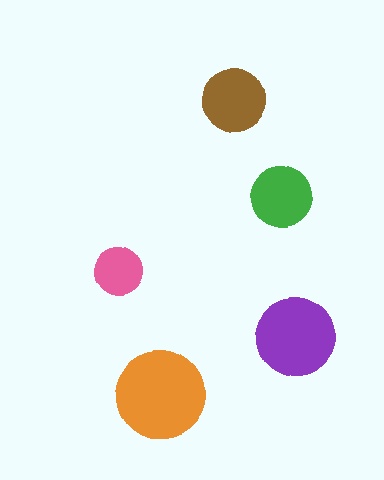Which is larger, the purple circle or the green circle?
The purple one.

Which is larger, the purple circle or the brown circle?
The purple one.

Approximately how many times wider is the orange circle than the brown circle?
About 1.5 times wider.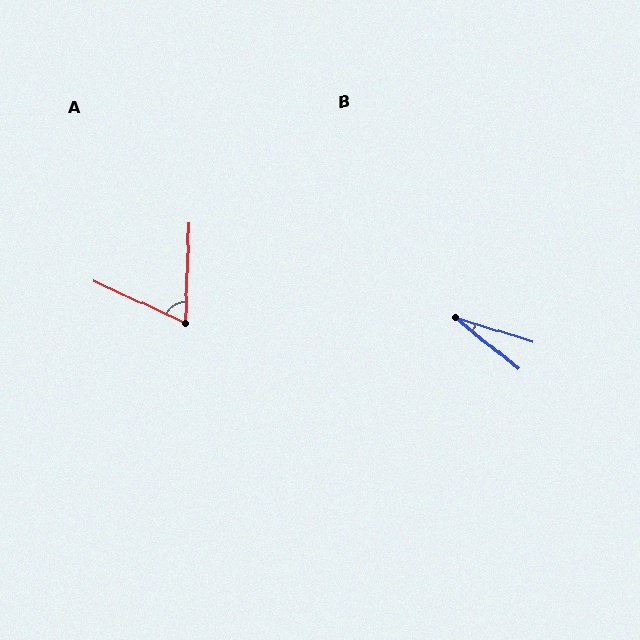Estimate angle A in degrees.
Approximately 67 degrees.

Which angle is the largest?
A, at approximately 67 degrees.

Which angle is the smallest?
B, at approximately 22 degrees.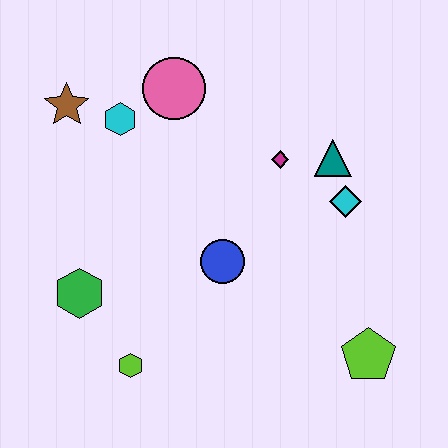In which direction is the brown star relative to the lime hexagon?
The brown star is above the lime hexagon.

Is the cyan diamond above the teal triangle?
No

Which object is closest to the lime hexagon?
The green hexagon is closest to the lime hexagon.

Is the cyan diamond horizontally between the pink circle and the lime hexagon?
No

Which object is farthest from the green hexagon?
The lime pentagon is farthest from the green hexagon.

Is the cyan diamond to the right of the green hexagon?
Yes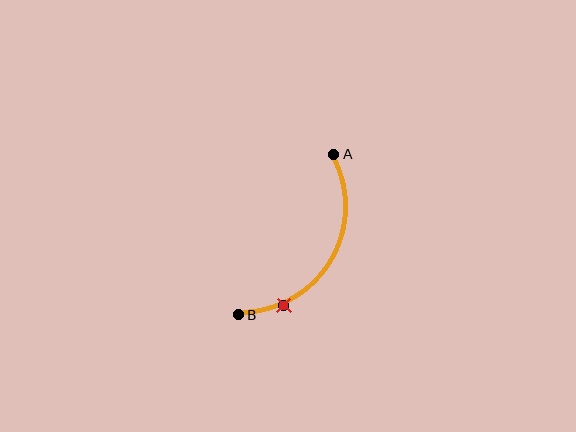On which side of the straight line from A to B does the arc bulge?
The arc bulges to the right of the straight line connecting A and B.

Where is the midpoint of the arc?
The arc midpoint is the point on the curve farthest from the straight line joining A and B. It sits to the right of that line.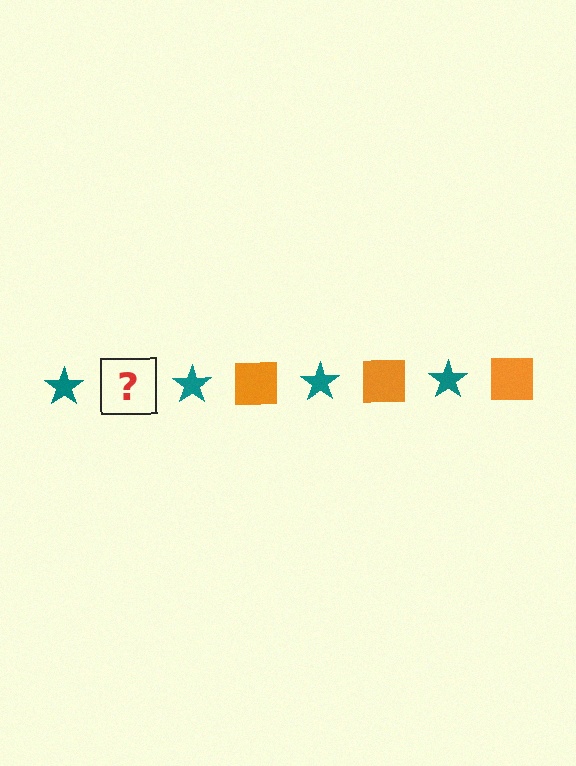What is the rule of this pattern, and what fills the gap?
The rule is that the pattern alternates between teal star and orange square. The gap should be filled with an orange square.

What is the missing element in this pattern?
The missing element is an orange square.